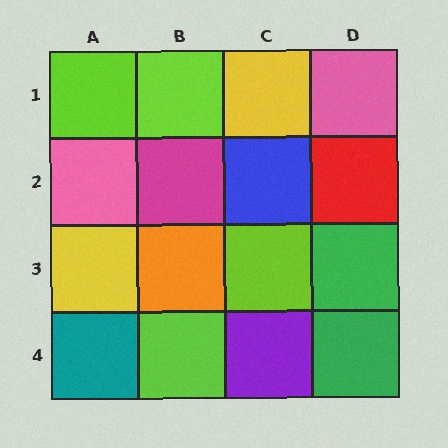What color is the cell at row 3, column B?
Orange.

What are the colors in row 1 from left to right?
Lime, lime, yellow, pink.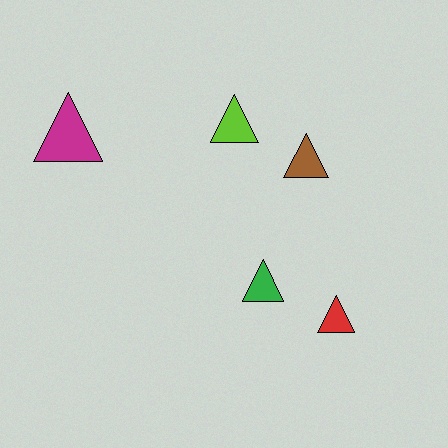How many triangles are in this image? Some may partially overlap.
There are 5 triangles.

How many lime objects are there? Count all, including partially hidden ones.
There is 1 lime object.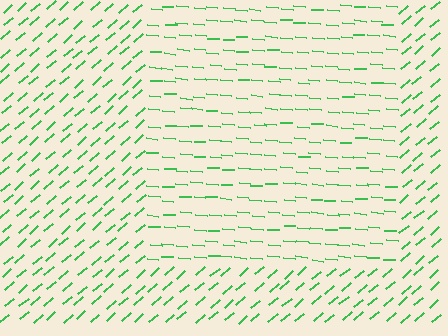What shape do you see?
I see a rectangle.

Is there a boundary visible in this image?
Yes, there is a texture boundary formed by a change in line orientation.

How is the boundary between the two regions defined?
The boundary is defined purely by a change in line orientation (approximately 45 degrees difference). All lines are the same color and thickness.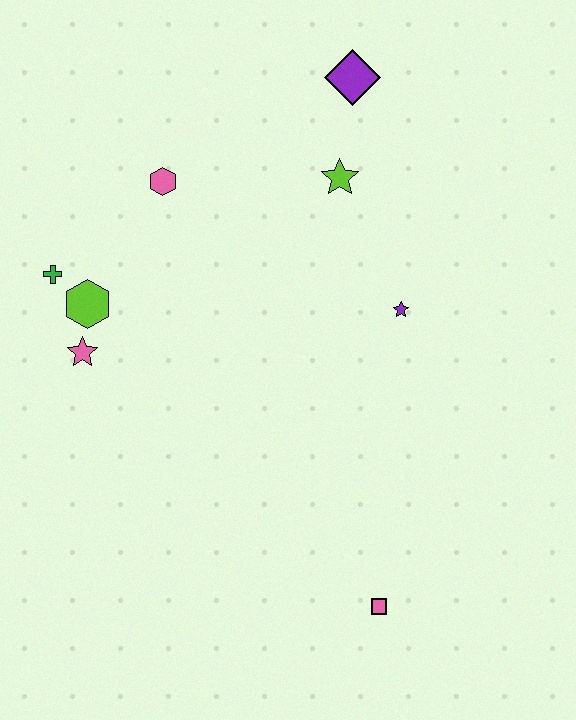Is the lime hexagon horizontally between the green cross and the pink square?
Yes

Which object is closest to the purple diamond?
The lime star is closest to the purple diamond.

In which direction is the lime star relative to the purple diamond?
The lime star is below the purple diamond.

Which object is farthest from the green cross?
The pink square is farthest from the green cross.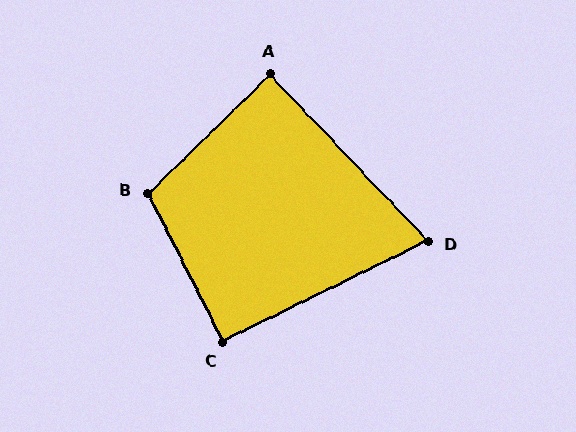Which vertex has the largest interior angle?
B, at approximately 107 degrees.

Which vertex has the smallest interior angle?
D, at approximately 73 degrees.